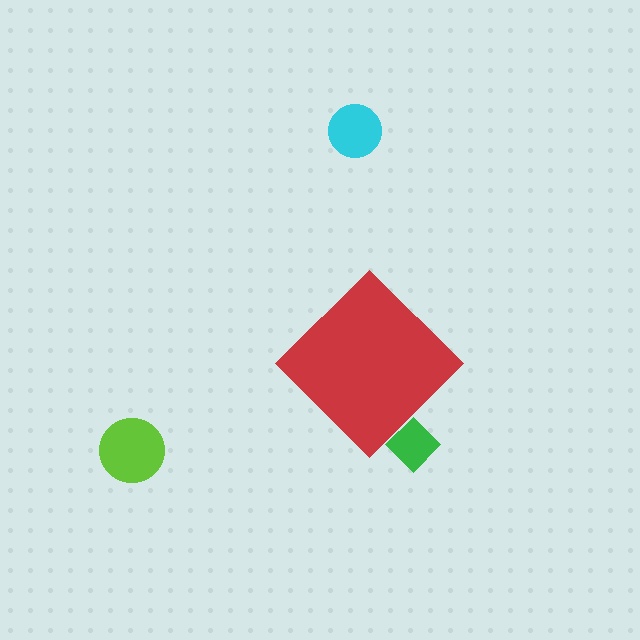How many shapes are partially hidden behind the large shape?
1 shape is partially hidden.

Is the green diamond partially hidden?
Yes, the green diamond is partially hidden behind the red diamond.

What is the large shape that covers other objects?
A red diamond.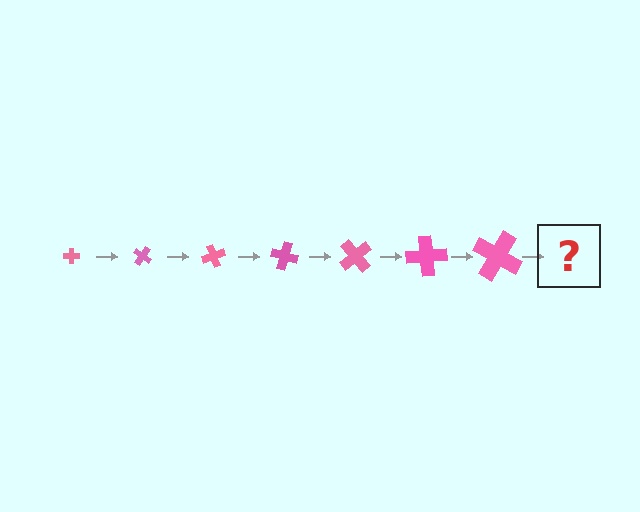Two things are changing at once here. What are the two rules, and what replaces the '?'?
The two rules are that the cross grows larger each step and it rotates 35 degrees each step. The '?' should be a cross, larger than the previous one and rotated 245 degrees from the start.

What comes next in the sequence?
The next element should be a cross, larger than the previous one and rotated 245 degrees from the start.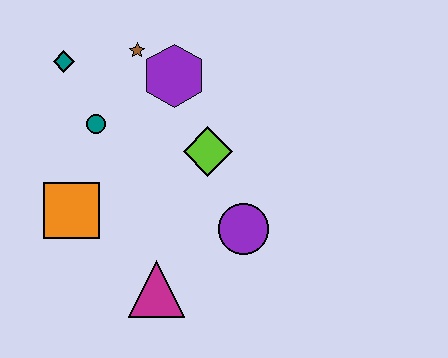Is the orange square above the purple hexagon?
No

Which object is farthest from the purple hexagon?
The magenta triangle is farthest from the purple hexagon.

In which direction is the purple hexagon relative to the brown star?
The purple hexagon is to the right of the brown star.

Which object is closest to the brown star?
The purple hexagon is closest to the brown star.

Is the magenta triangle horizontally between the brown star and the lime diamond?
Yes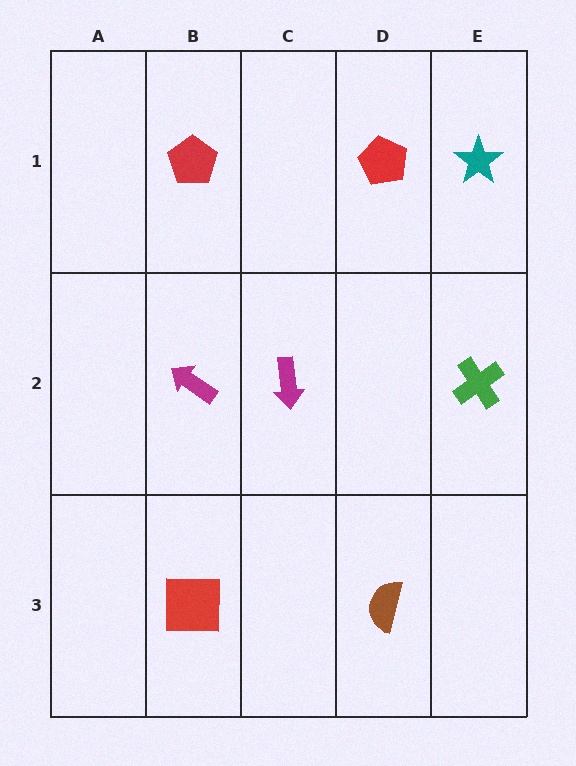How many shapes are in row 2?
3 shapes.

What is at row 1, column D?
A red pentagon.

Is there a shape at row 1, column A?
No, that cell is empty.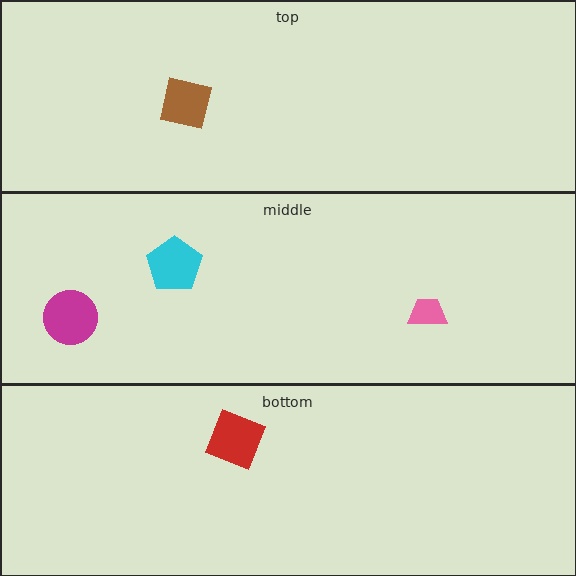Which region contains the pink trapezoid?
The middle region.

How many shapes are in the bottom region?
1.